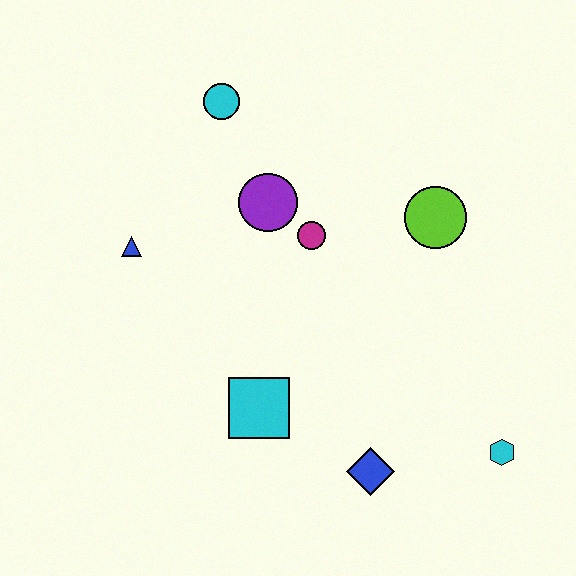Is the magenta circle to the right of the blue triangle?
Yes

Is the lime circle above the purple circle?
No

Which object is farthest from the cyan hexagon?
The cyan circle is farthest from the cyan hexagon.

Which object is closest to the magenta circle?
The purple circle is closest to the magenta circle.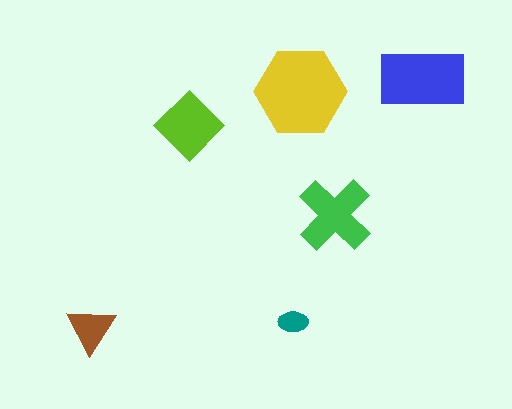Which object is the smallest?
The teal ellipse.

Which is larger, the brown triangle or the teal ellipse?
The brown triangle.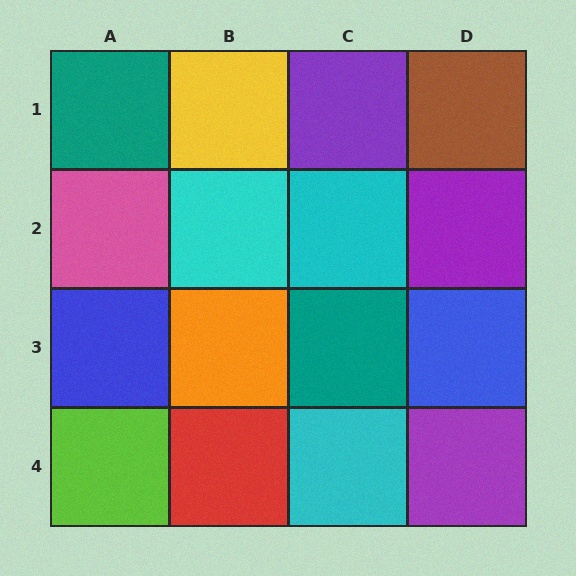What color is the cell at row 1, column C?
Purple.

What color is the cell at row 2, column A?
Pink.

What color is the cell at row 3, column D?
Blue.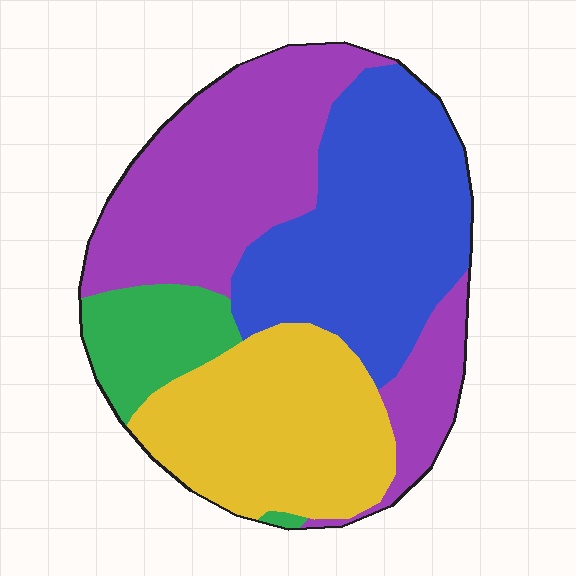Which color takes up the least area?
Green, at roughly 10%.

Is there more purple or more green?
Purple.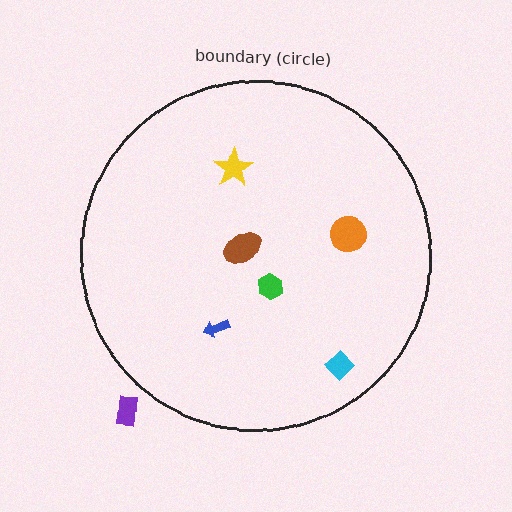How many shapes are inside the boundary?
6 inside, 1 outside.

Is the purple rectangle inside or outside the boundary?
Outside.